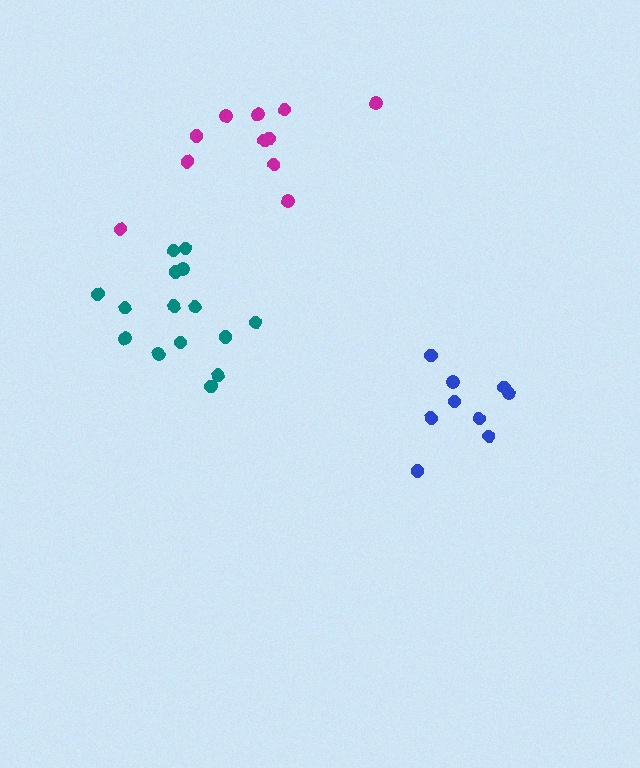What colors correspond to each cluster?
The clusters are colored: blue, teal, magenta.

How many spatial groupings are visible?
There are 3 spatial groupings.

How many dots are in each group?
Group 1: 9 dots, Group 2: 15 dots, Group 3: 11 dots (35 total).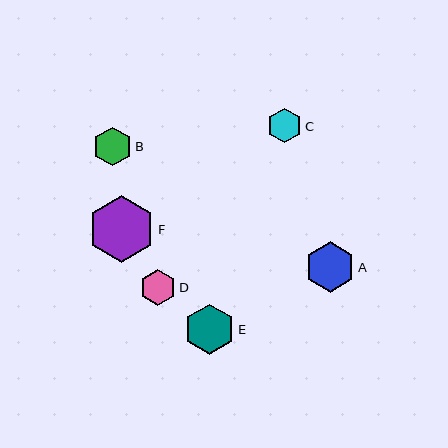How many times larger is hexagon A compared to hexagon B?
Hexagon A is approximately 1.3 times the size of hexagon B.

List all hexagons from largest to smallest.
From largest to smallest: F, E, A, B, D, C.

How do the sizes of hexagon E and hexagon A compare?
Hexagon E and hexagon A are approximately the same size.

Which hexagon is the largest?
Hexagon F is the largest with a size of approximately 67 pixels.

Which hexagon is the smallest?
Hexagon C is the smallest with a size of approximately 35 pixels.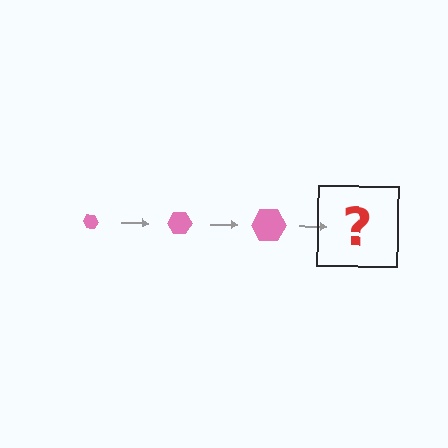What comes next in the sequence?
The next element should be a pink hexagon, larger than the previous one.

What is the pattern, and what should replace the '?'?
The pattern is that the hexagon gets progressively larger each step. The '?' should be a pink hexagon, larger than the previous one.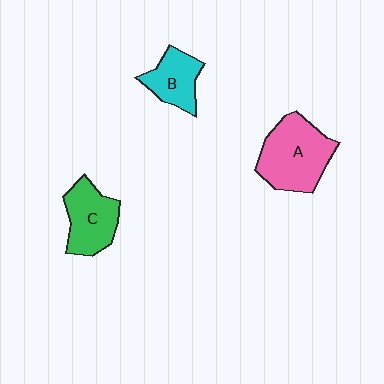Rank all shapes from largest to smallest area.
From largest to smallest: A (pink), C (green), B (cyan).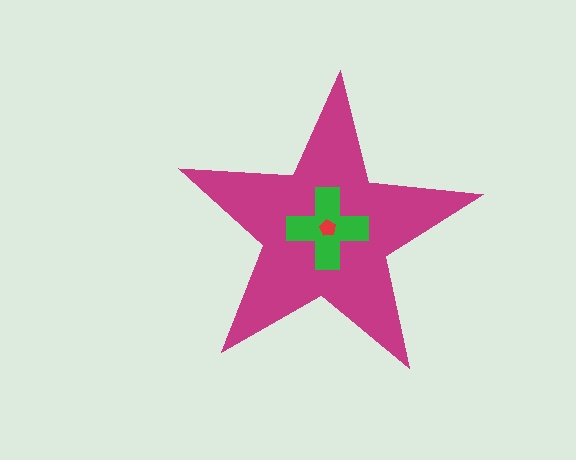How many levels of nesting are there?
3.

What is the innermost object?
The red pentagon.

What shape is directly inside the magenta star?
The green cross.